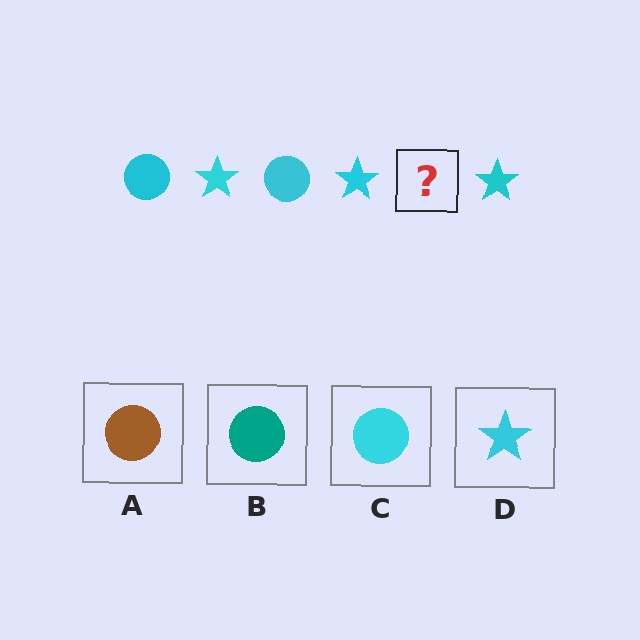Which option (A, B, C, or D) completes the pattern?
C.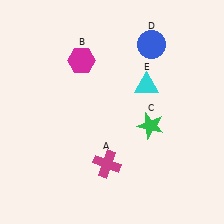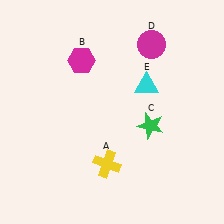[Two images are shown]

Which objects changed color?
A changed from magenta to yellow. D changed from blue to magenta.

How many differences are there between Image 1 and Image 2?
There are 2 differences between the two images.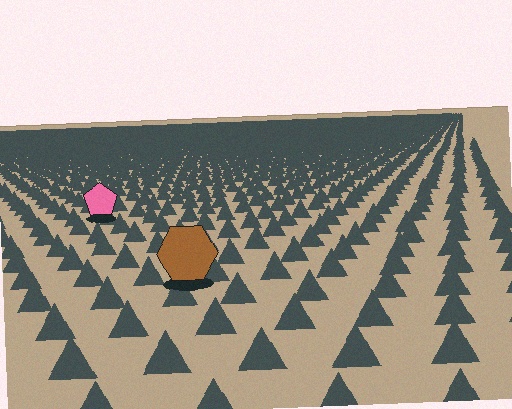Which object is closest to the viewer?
The brown hexagon is closest. The texture marks near it are larger and more spread out.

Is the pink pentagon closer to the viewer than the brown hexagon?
No. The brown hexagon is closer — you can tell from the texture gradient: the ground texture is coarser near it.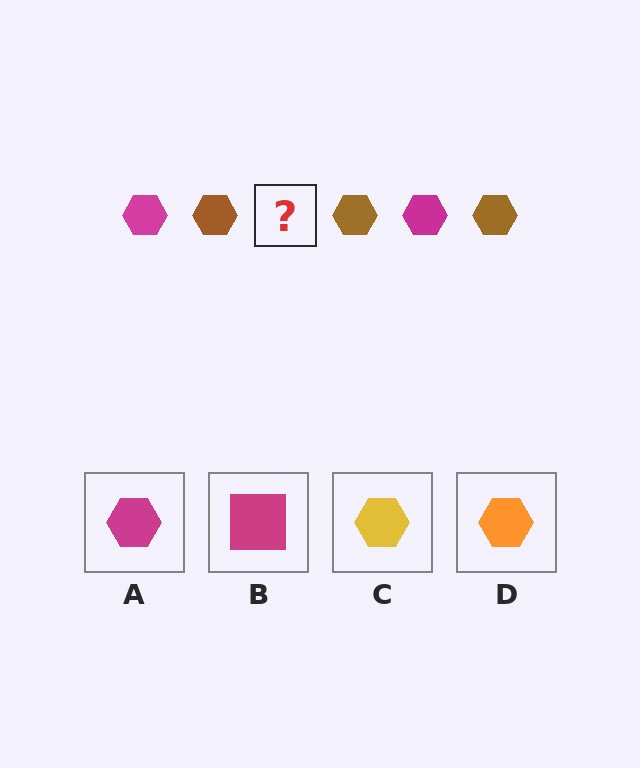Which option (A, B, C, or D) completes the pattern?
A.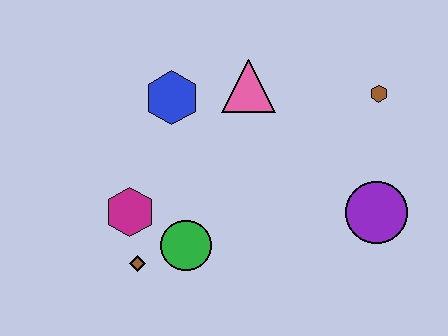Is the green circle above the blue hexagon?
No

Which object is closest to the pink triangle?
The blue hexagon is closest to the pink triangle.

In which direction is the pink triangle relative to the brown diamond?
The pink triangle is above the brown diamond.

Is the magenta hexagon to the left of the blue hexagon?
Yes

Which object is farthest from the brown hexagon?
The brown diamond is farthest from the brown hexagon.